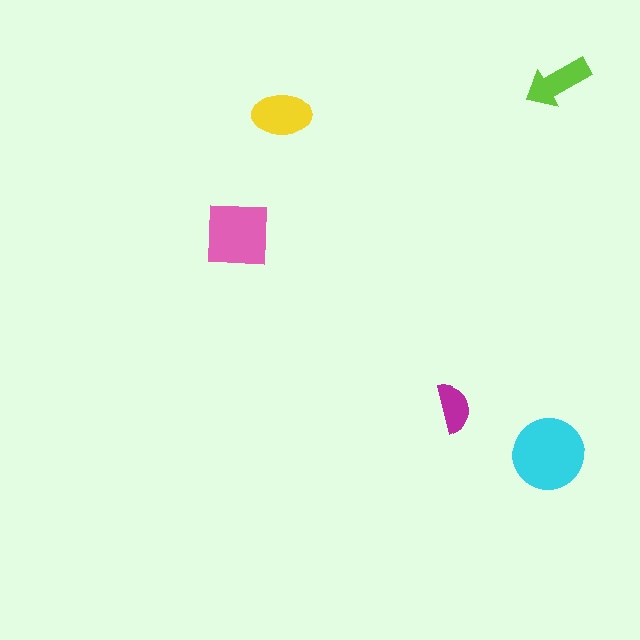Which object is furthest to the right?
The lime arrow is rightmost.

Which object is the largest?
The cyan circle.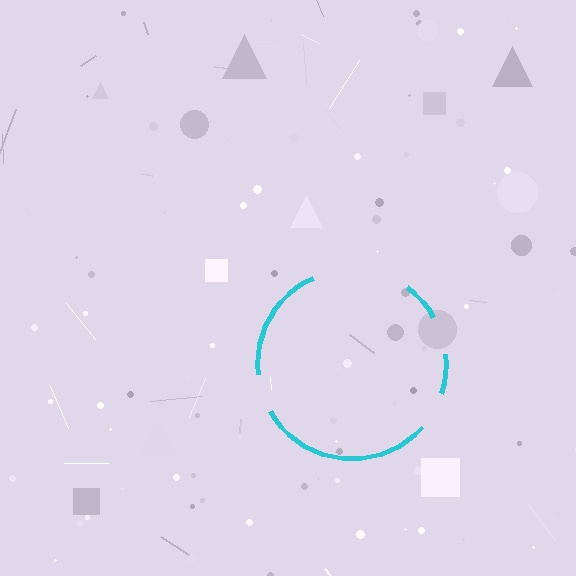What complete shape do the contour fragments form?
The contour fragments form a circle.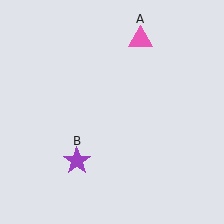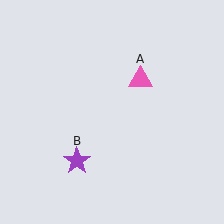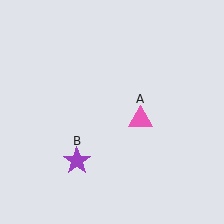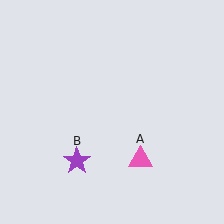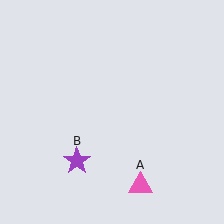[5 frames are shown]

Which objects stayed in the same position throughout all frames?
Purple star (object B) remained stationary.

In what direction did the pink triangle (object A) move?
The pink triangle (object A) moved down.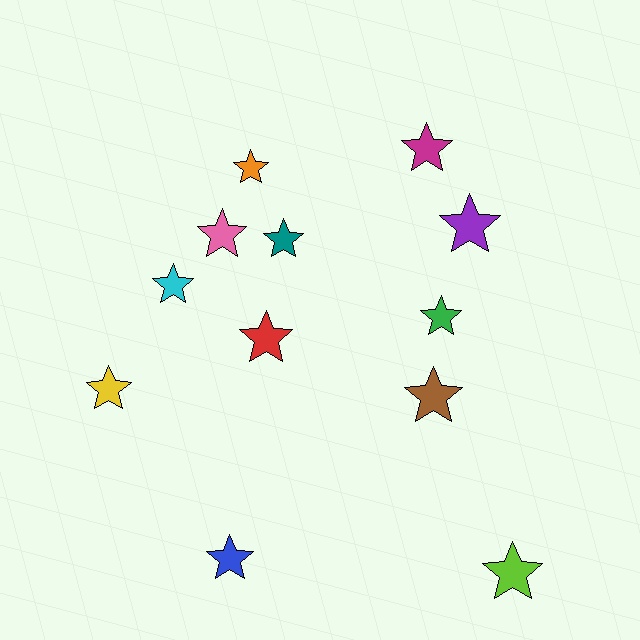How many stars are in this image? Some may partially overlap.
There are 12 stars.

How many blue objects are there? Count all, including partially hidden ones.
There is 1 blue object.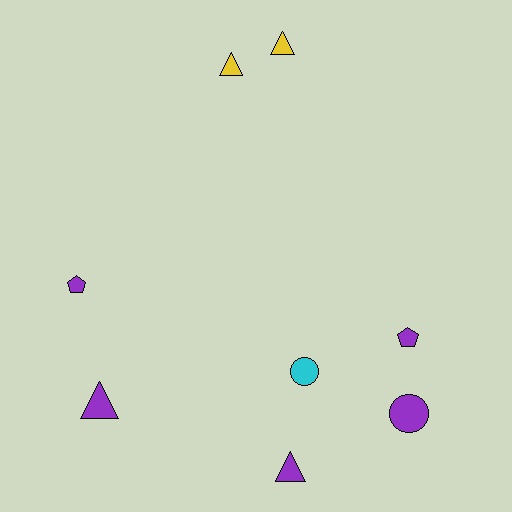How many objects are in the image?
There are 8 objects.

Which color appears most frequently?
Purple, with 5 objects.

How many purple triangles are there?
There are 2 purple triangles.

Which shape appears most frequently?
Triangle, with 4 objects.